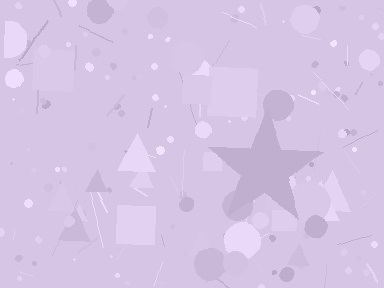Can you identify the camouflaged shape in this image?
The camouflaged shape is a star.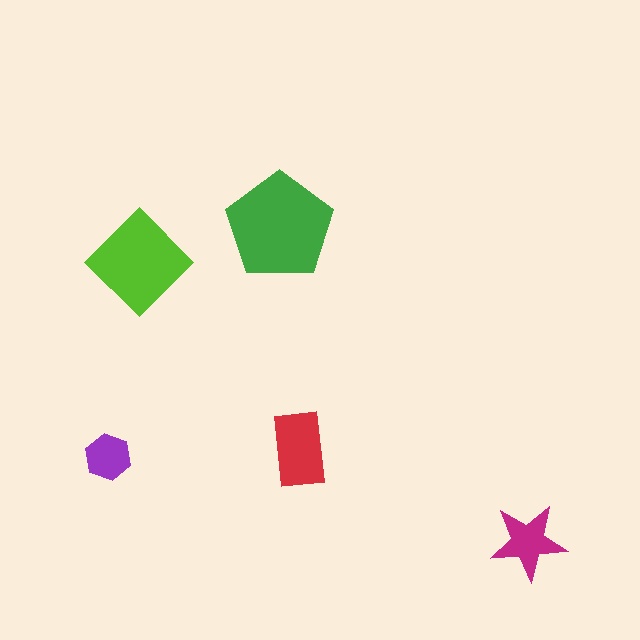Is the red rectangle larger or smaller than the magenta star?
Larger.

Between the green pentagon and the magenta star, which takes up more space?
The green pentagon.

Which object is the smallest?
The purple hexagon.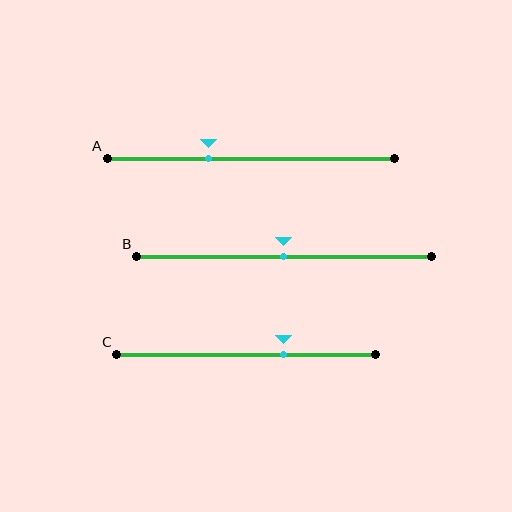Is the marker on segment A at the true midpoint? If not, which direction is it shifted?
No, the marker on segment A is shifted to the left by about 15% of the segment length.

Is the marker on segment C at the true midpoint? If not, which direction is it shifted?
No, the marker on segment C is shifted to the right by about 15% of the segment length.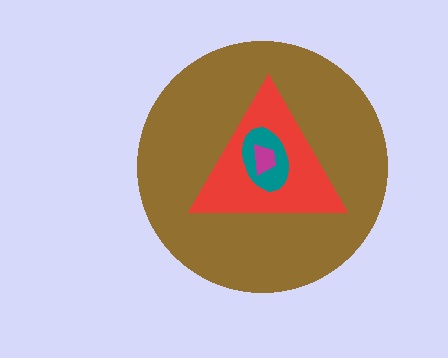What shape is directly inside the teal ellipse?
The magenta trapezoid.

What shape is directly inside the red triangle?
The teal ellipse.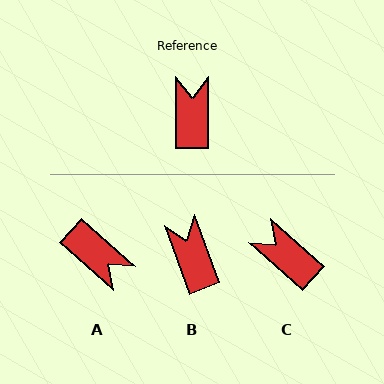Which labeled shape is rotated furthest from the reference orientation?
A, about 131 degrees away.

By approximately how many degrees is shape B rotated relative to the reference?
Approximately 20 degrees counter-clockwise.